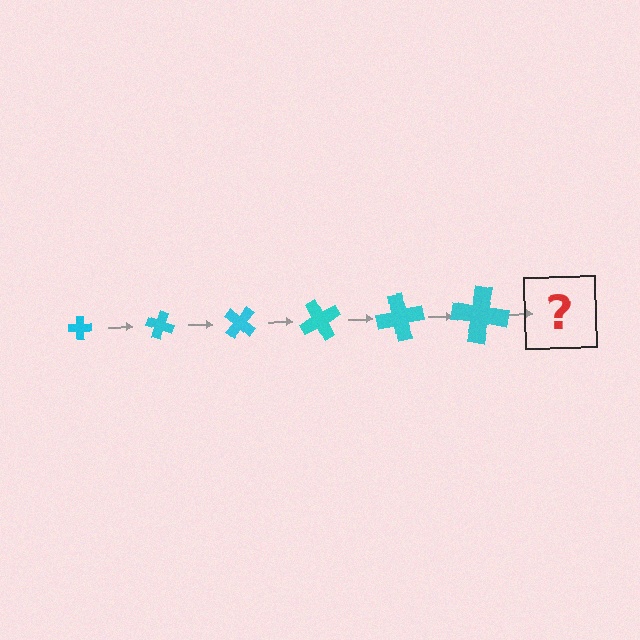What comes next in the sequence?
The next element should be a cross, larger than the previous one and rotated 120 degrees from the start.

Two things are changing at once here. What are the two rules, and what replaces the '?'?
The two rules are that the cross grows larger each step and it rotates 20 degrees each step. The '?' should be a cross, larger than the previous one and rotated 120 degrees from the start.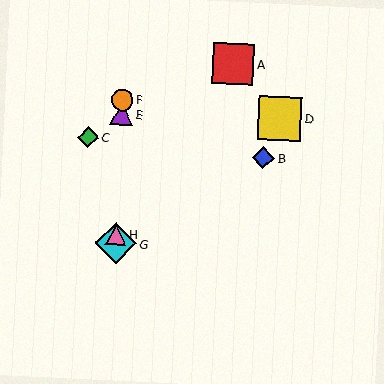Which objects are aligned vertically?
Objects E, F, G, H are aligned vertically.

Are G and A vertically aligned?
No, G is at x≈116 and A is at x≈233.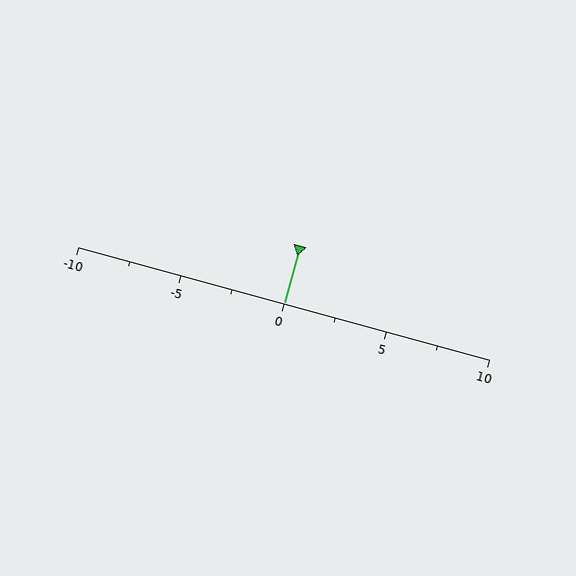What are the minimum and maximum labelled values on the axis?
The axis runs from -10 to 10.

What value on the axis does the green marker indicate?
The marker indicates approximately 0.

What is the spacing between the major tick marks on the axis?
The major ticks are spaced 5 apart.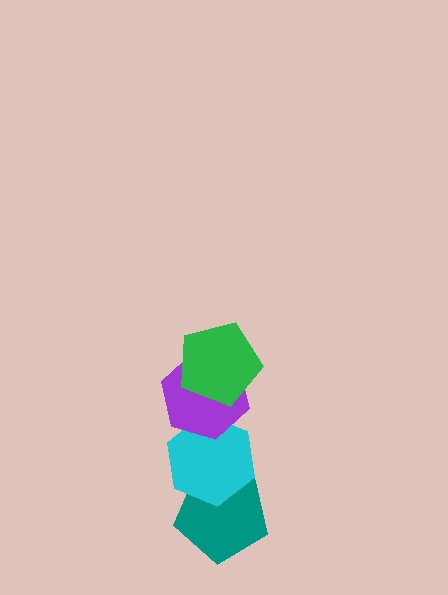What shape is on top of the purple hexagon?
The green pentagon is on top of the purple hexagon.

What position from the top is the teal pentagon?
The teal pentagon is 4th from the top.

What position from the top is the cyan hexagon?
The cyan hexagon is 3rd from the top.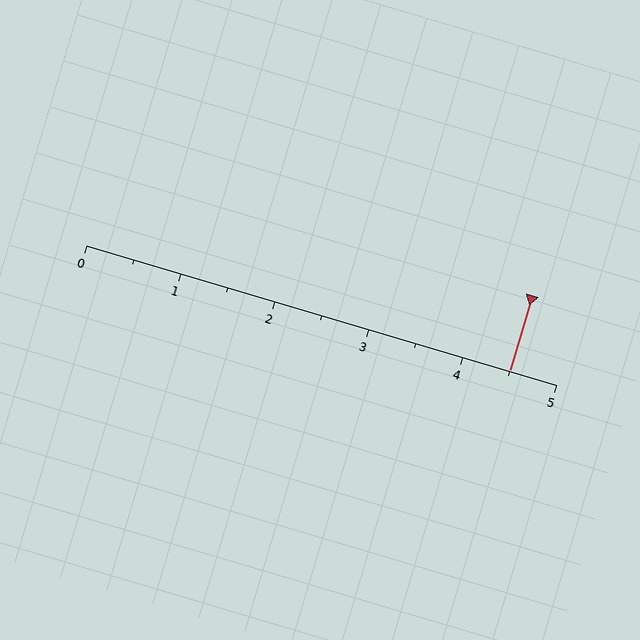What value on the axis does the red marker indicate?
The marker indicates approximately 4.5.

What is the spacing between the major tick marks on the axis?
The major ticks are spaced 1 apart.